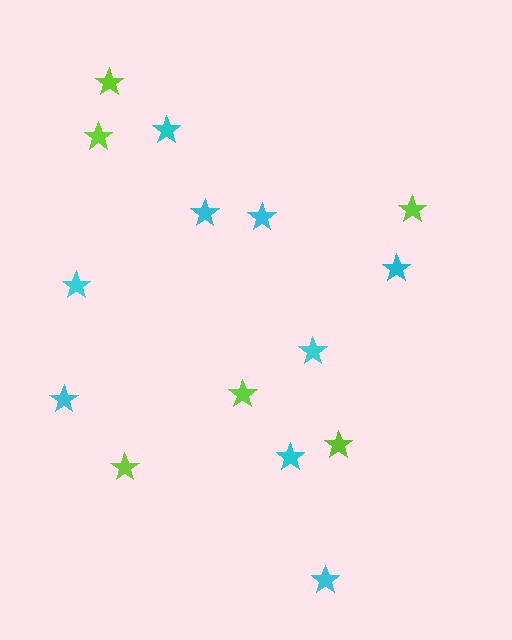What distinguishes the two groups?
There are 2 groups: one group of lime stars (6) and one group of cyan stars (9).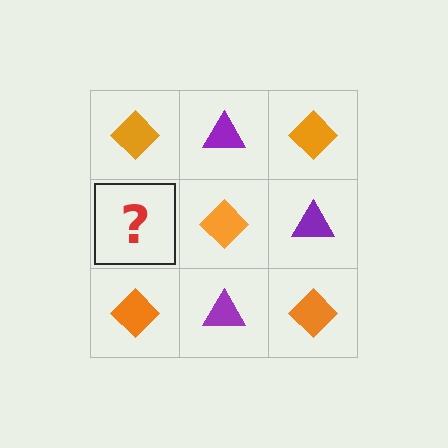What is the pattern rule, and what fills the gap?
The rule is that it alternates orange diamond and purple triangle in a checkerboard pattern. The gap should be filled with a purple triangle.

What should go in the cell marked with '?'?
The missing cell should contain a purple triangle.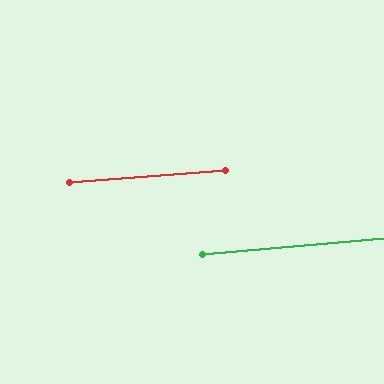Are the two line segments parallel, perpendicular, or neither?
Parallel — their directions differ by only 0.2°.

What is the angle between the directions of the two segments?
Approximately 0 degrees.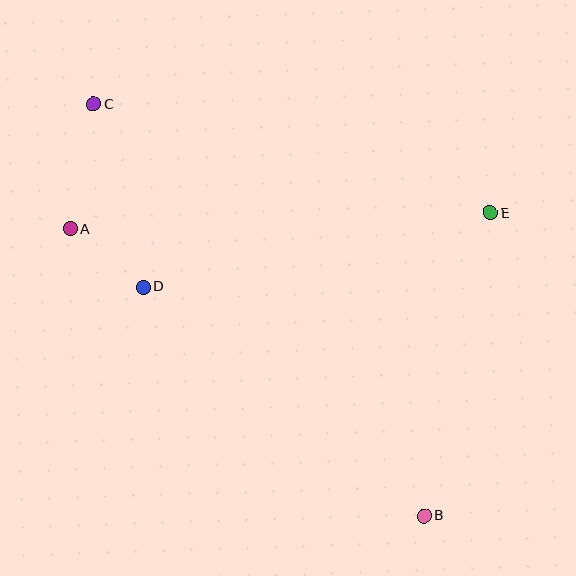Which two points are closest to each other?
Points A and D are closest to each other.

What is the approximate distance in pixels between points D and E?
The distance between D and E is approximately 355 pixels.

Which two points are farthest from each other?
Points B and C are farthest from each other.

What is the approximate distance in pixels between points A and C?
The distance between A and C is approximately 127 pixels.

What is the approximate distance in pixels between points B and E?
The distance between B and E is approximately 310 pixels.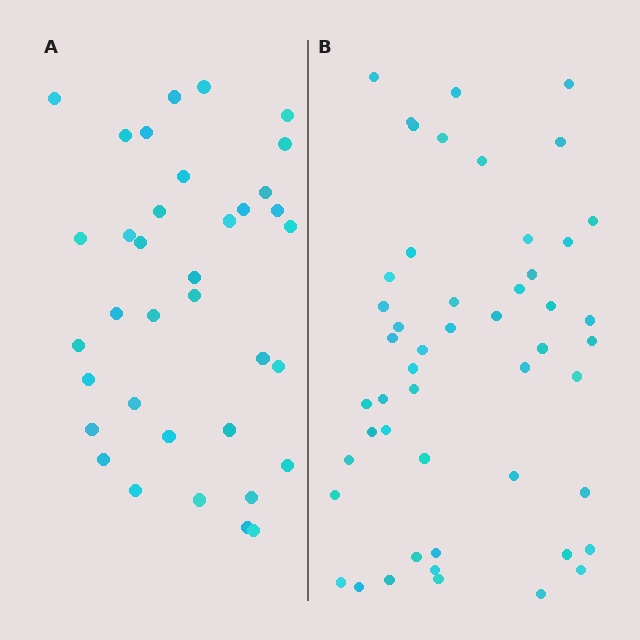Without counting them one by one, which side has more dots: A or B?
Region B (the right region) has more dots.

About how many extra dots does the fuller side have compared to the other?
Region B has approximately 15 more dots than region A.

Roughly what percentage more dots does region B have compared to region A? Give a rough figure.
About 40% more.